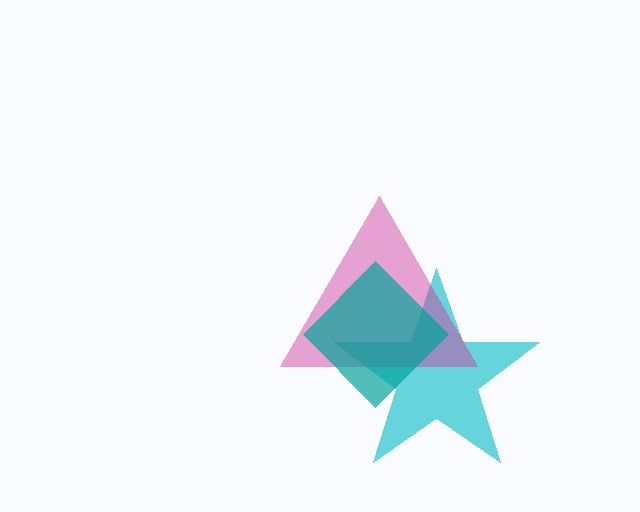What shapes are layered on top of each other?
The layered shapes are: a cyan star, a magenta triangle, a teal diamond.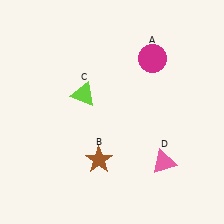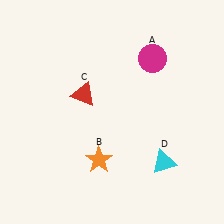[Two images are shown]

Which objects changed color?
B changed from brown to orange. C changed from lime to red. D changed from pink to cyan.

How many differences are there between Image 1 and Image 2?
There are 3 differences between the two images.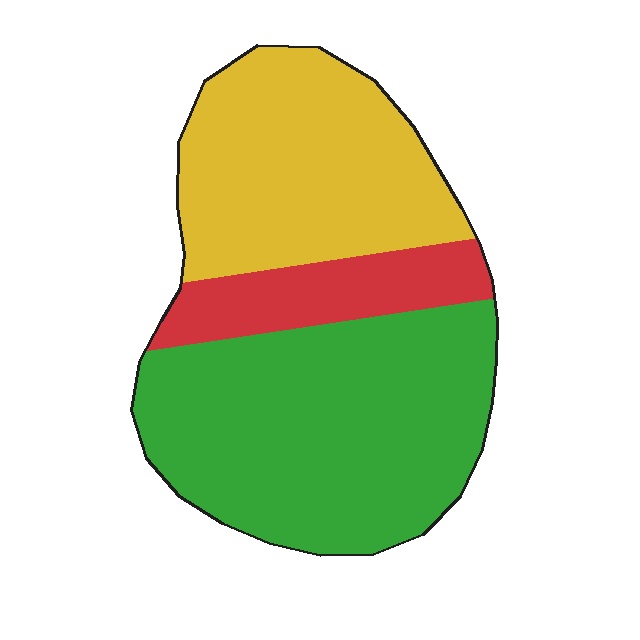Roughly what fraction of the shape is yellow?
Yellow takes up about one third (1/3) of the shape.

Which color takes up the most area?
Green, at roughly 50%.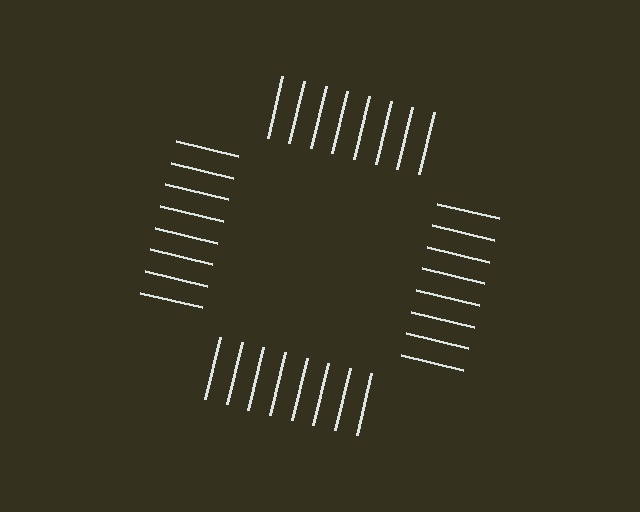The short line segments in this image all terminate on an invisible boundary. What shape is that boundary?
An illusory square — the line segments terminate on its edges but no continuous stroke is drawn.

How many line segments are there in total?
32 — 8 along each of the 4 edges.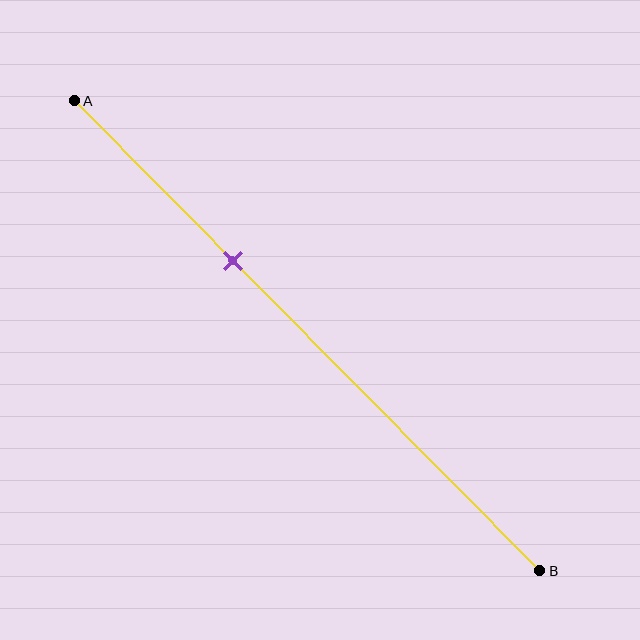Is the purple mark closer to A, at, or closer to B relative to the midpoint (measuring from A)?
The purple mark is closer to point A than the midpoint of segment AB.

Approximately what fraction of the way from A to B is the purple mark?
The purple mark is approximately 35% of the way from A to B.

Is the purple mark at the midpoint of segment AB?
No, the mark is at about 35% from A, not at the 50% midpoint.